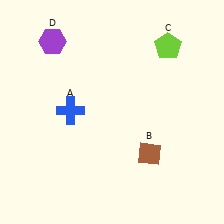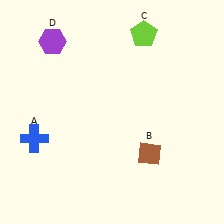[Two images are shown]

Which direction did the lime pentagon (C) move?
The lime pentagon (C) moved left.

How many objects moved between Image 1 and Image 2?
2 objects moved between the two images.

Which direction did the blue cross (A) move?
The blue cross (A) moved left.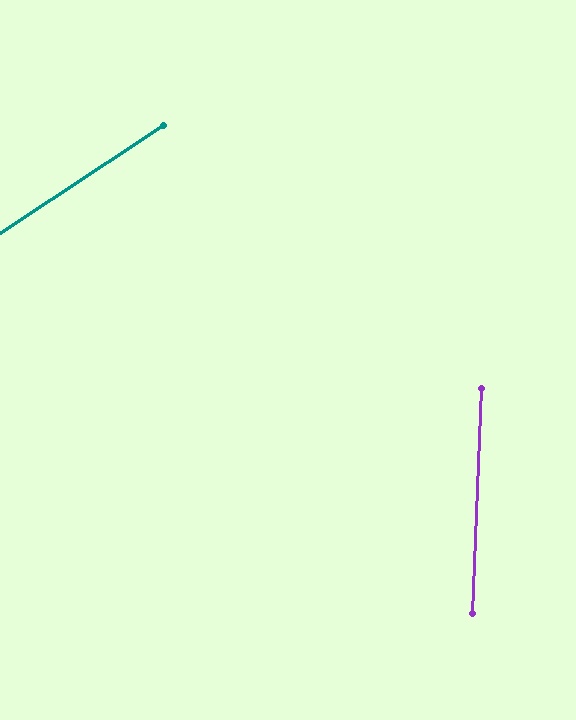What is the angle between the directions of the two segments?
Approximately 55 degrees.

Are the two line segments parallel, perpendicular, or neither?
Neither parallel nor perpendicular — they differ by about 55°.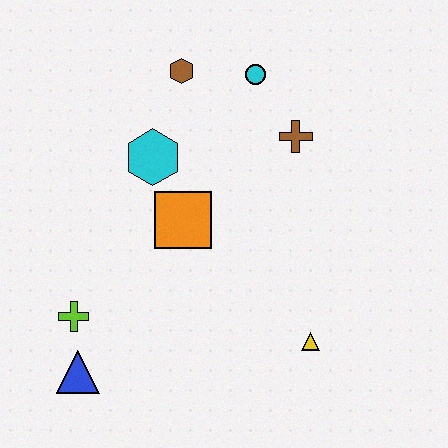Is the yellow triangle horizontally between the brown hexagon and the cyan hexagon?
No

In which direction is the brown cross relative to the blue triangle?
The brown cross is above the blue triangle.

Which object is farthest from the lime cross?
The cyan circle is farthest from the lime cross.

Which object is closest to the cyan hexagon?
The orange square is closest to the cyan hexagon.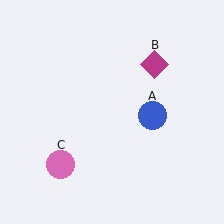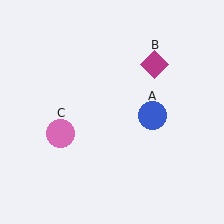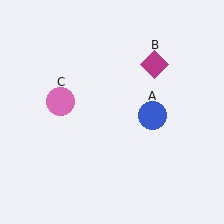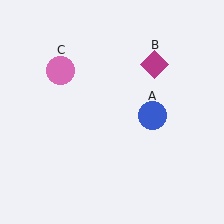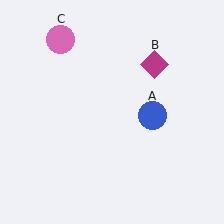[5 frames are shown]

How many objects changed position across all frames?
1 object changed position: pink circle (object C).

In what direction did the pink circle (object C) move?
The pink circle (object C) moved up.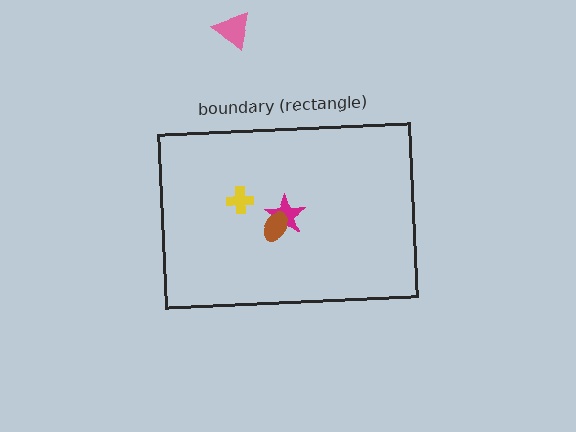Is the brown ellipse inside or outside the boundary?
Inside.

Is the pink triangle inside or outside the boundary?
Outside.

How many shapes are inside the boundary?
3 inside, 1 outside.